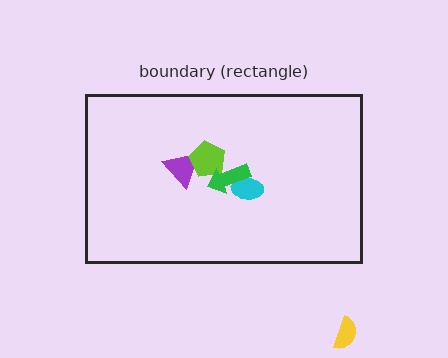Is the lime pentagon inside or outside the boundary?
Inside.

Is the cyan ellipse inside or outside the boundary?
Inside.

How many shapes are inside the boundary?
4 inside, 1 outside.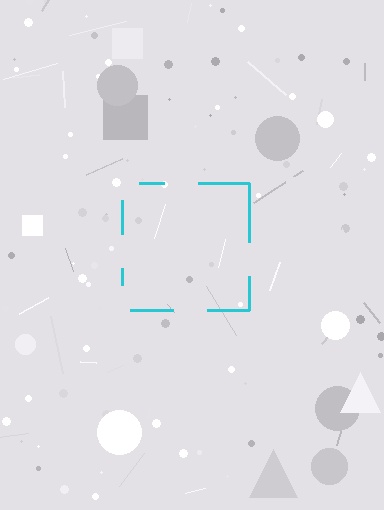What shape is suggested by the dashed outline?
The dashed outline suggests a square.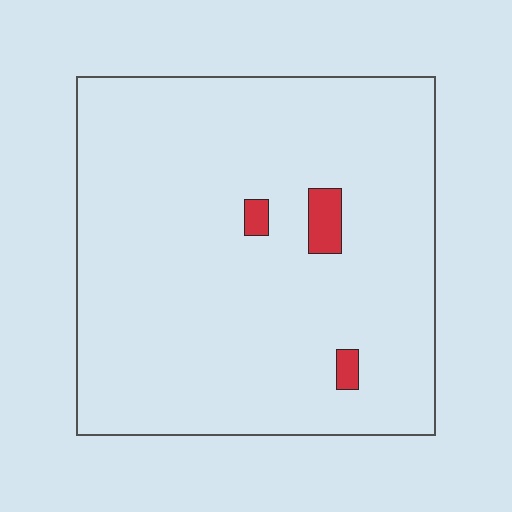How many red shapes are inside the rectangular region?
3.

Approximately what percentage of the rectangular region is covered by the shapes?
Approximately 5%.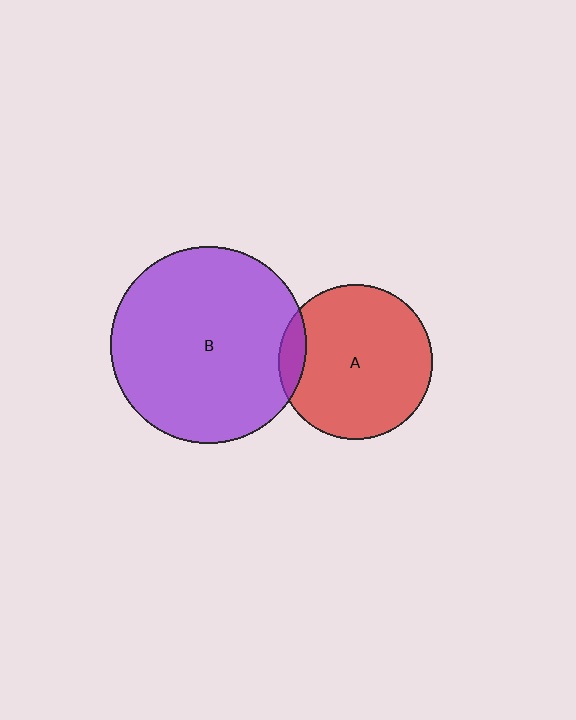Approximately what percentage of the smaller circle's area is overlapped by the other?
Approximately 10%.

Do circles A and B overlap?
Yes.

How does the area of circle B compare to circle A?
Approximately 1.6 times.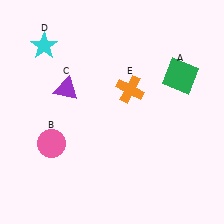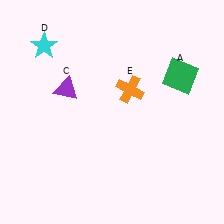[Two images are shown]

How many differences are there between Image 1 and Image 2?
There is 1 difference between the two images.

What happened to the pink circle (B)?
The pink circle (B) was removed in Image 2. It was in the bottom-left area of Image 1.